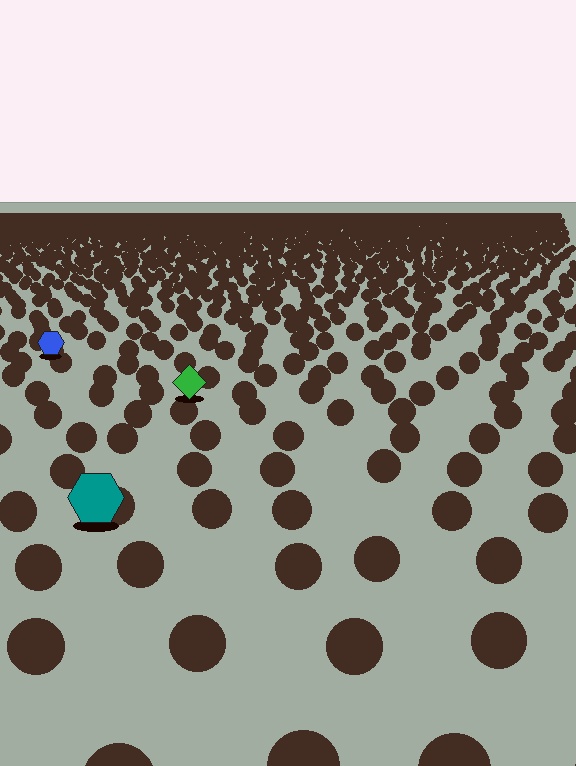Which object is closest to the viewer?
The teal hexagon is closest. The texture marks near it are larger and more spread out.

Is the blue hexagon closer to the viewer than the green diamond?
No. The green diamond is closer — you can tell from the texture gradient: the ground texture is coarser near it.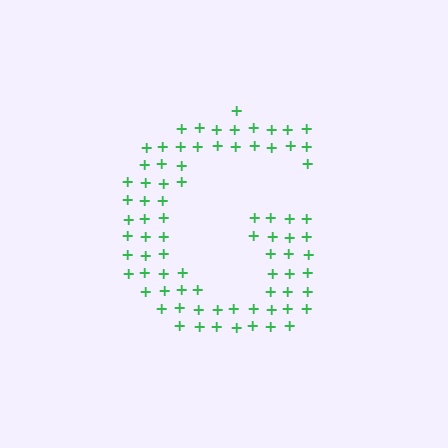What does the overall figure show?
The overall figure shows the letter G.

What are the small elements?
The small elements are plus signs.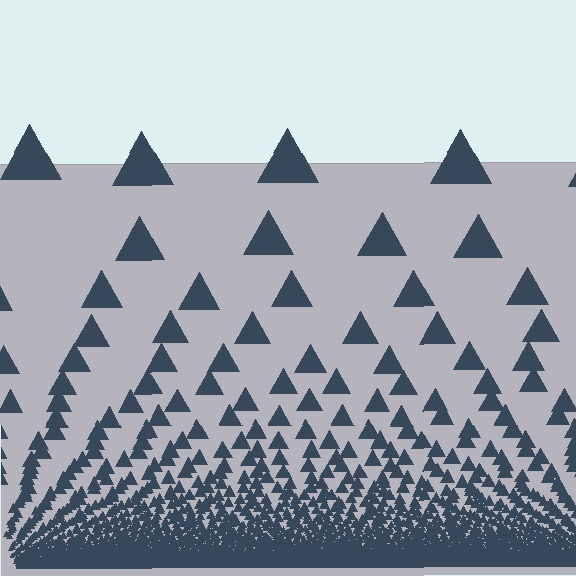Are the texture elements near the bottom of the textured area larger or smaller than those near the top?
Smaller. The gradient is inverted — elements near the bottom are smaller and denser.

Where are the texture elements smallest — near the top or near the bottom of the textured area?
Near the bottom.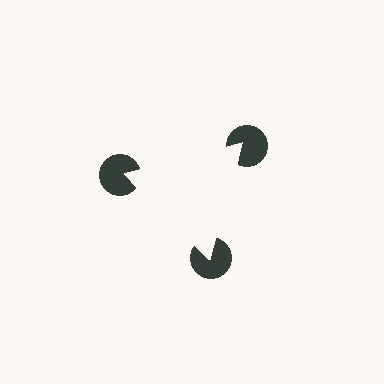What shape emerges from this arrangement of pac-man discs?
An illusory triangle — its edges are inferred from the aligned wedge cuts in the pac-man discs, not physically drawn.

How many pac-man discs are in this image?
There are 3 — one at each vertex of the illusory triangle.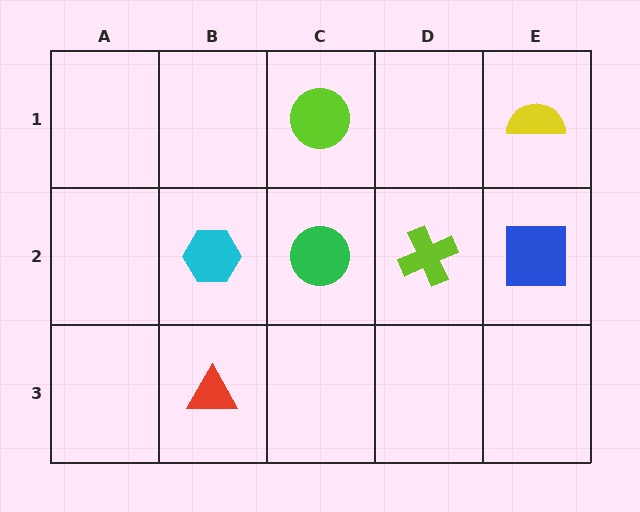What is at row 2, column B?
A cyan hexagon.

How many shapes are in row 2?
4 shapes.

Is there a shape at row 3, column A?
No, that cell is empty.